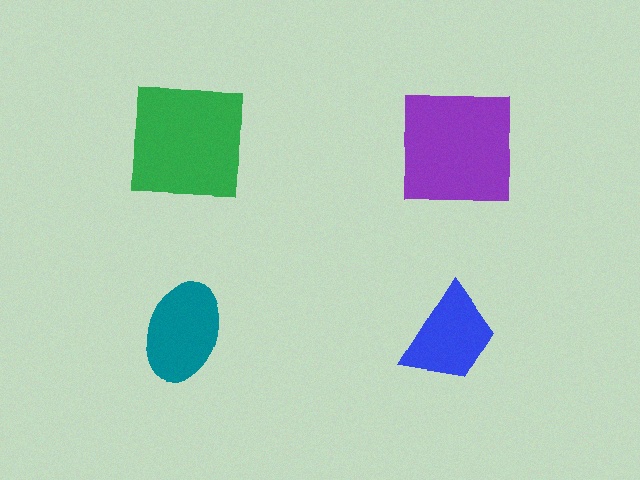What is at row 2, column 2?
A blue trapezoid.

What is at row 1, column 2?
A purple square.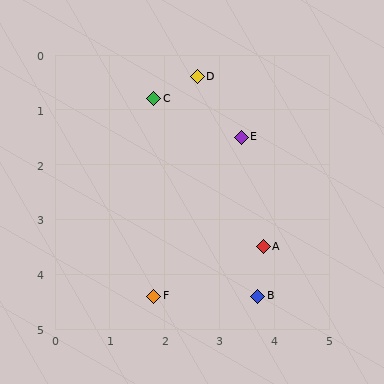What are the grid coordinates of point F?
Point F is at approximately (1.8, 4.4).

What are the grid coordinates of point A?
Point A is at approximately (3.8, 3.5).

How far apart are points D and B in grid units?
Points D and B are about 4.1 grid units apart.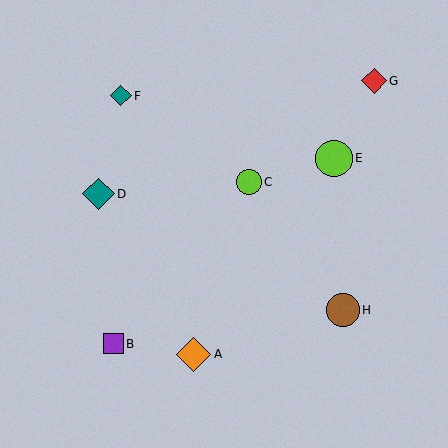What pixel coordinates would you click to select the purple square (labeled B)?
Click at (113, 344) to select the purple square B.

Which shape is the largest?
The lime circle (labeled E) is the largest.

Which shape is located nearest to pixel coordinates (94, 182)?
The teal diamond (labeled D) at (99, 194) is nearest to that location.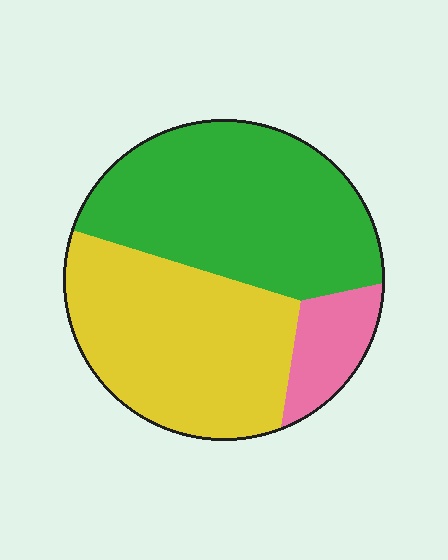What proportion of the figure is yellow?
Yellow takes up about two fifths (2/5) of the figure.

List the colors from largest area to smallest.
From largest to smallest: green, yellow, pink.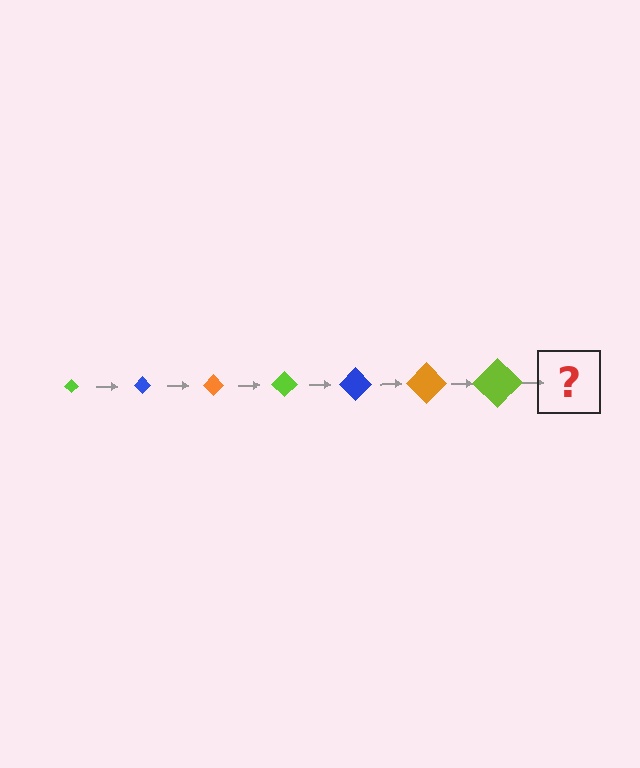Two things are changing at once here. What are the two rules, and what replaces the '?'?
The two rules are that the diamond grows larger each step and the color cycles through lime, blue, and orange. The '?' should be a blue diamond, larger than the previous one.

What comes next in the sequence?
The next element should be a blue diamond, larger than the previous one.